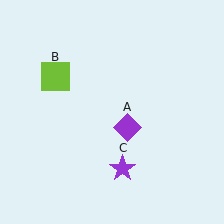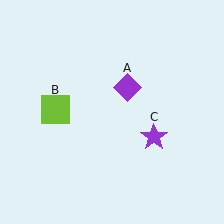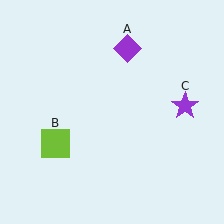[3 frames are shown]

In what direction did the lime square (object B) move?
The lime square (object B) moved down.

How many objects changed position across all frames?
3 objects changed position: purple diamond (object A), lime square (object B), purple star (object C).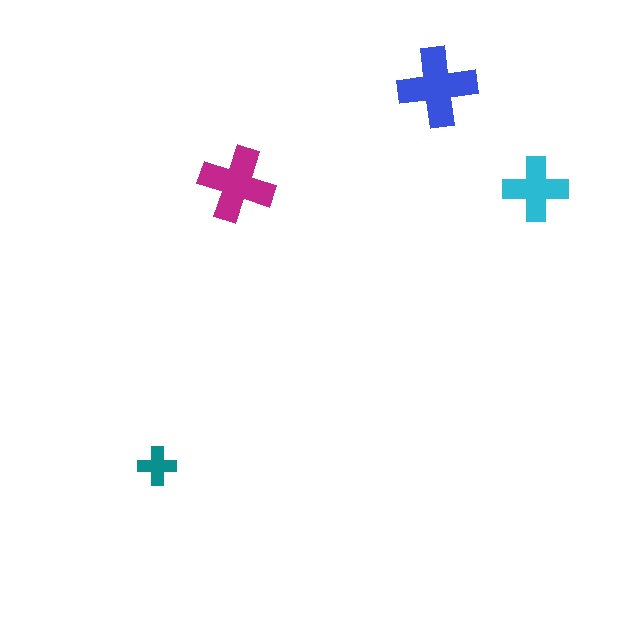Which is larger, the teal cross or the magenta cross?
The magenta one.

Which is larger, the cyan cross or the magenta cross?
The magenta one.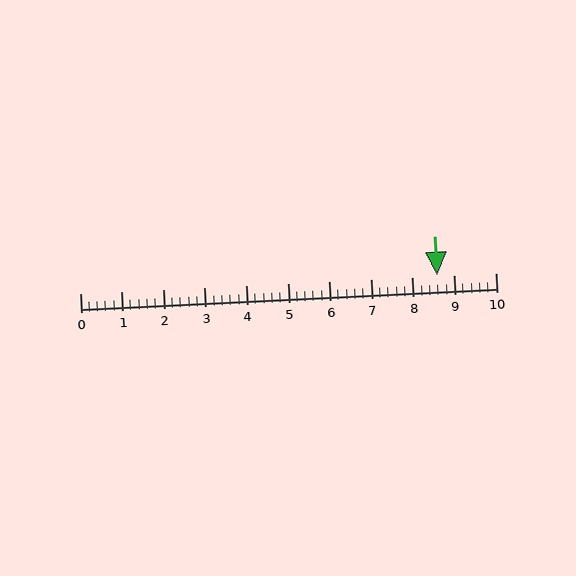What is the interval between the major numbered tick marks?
The major tick marks are spaced 1 units apart.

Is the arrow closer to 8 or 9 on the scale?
The arrow is closer to 9.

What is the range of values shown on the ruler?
The ruler shows values from 0 to 10.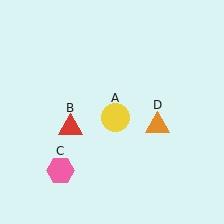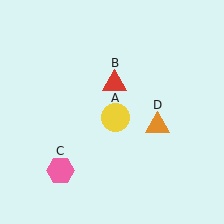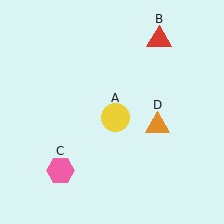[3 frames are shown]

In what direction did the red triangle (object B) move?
The red triangle (object B) moved up and to the right.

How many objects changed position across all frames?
1 object changed position: red triangle (object B).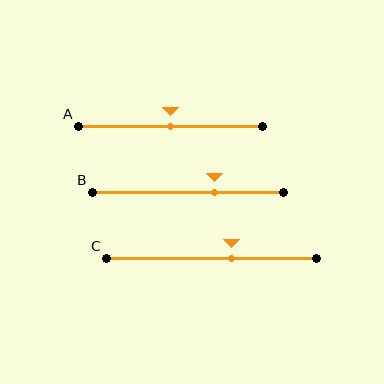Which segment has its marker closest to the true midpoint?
Segment A has its marker closest to the true midpoint.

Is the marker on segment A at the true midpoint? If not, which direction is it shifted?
Yes, the marker on segment A is at the true midpoint.